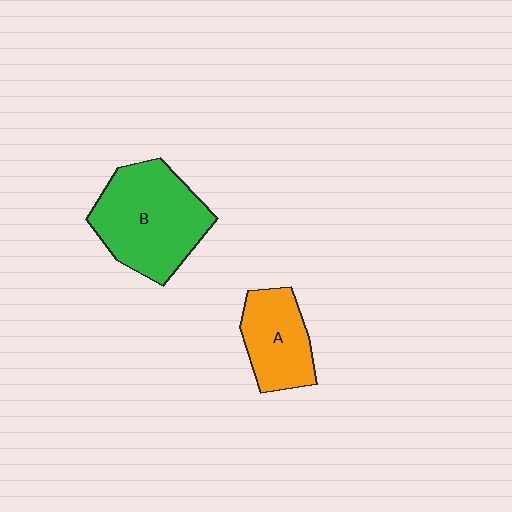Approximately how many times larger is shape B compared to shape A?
Approximately 1.7 times.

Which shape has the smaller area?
Shape A (orange).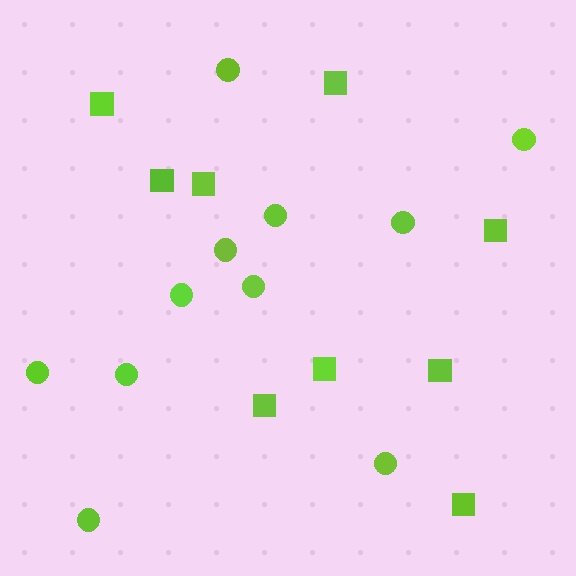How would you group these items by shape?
There are 2 groups: one group of squares (9) and one group of circles (11).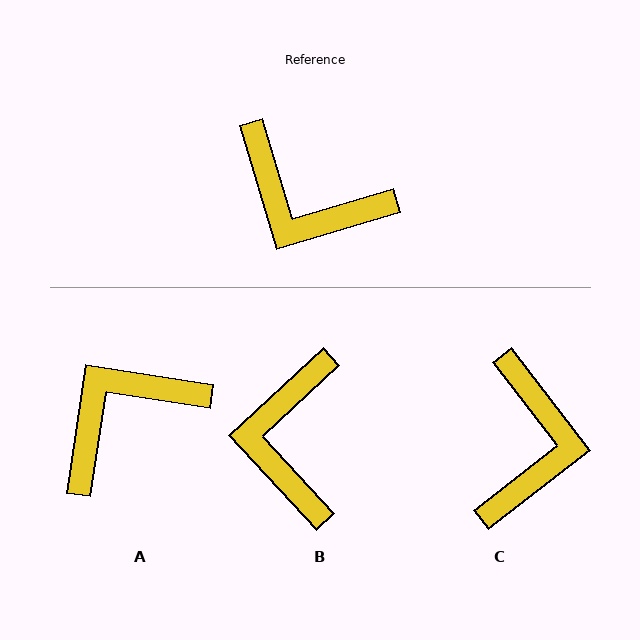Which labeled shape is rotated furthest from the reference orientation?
A, about 115 degrees away.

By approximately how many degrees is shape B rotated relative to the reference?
Approximately 63 degrees clockwise.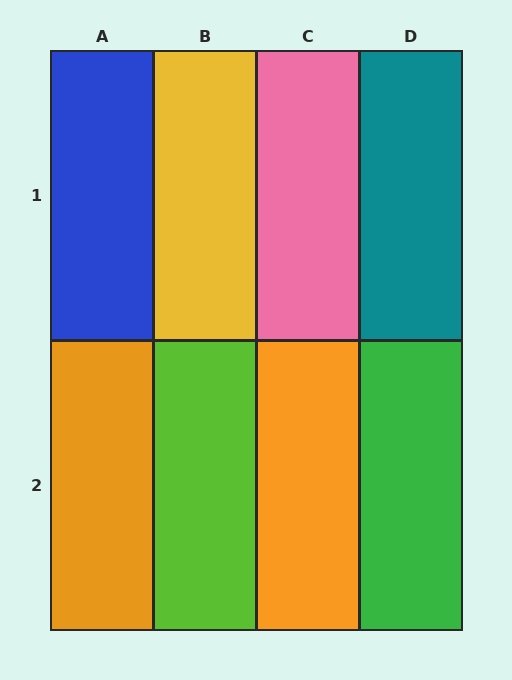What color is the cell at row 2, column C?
Orange.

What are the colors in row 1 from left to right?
Blue, yellow, pink, teal.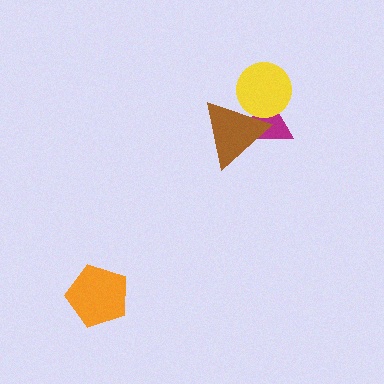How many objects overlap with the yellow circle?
2 objects overlap with the yellow circle.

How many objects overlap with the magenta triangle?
2 objects overlap with the magenta triangle.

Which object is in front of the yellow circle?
The brown triangle is in front of the yellow circle.